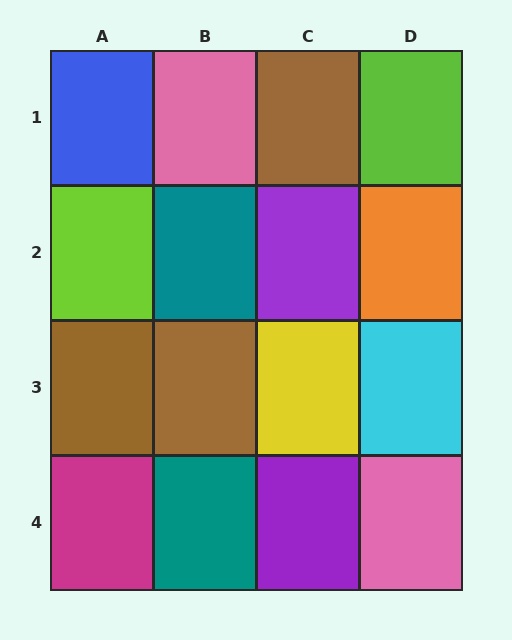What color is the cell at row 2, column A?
Lime.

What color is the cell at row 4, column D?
Pink.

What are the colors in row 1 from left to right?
Blue, pink, brown, lime.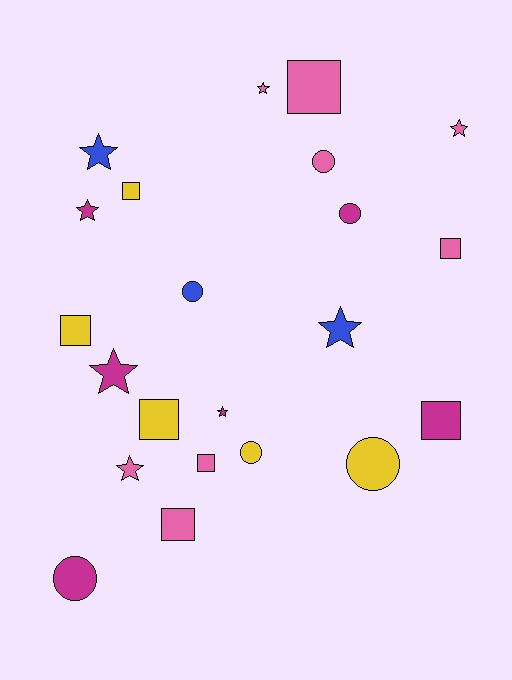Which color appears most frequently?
Pink, with 8 objects.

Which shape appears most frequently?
Star, with 8 objects.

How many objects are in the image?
There are 22 objects.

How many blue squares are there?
There are no blue squares.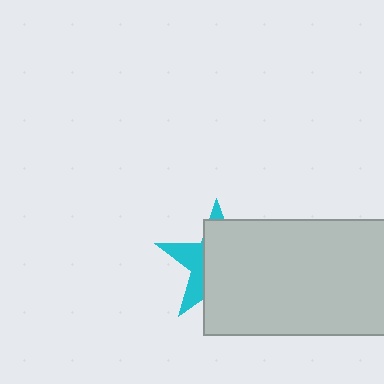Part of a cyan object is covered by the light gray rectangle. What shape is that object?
It is a star.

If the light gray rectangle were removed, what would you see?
You would see the complete cyan star.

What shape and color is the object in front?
The object in front is a light gray rectangle.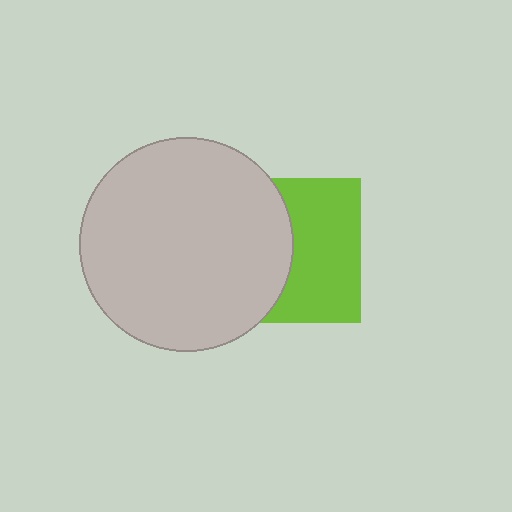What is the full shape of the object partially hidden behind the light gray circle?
The partially hidden object is a lime square.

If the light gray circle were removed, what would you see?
You would see the complete lime square.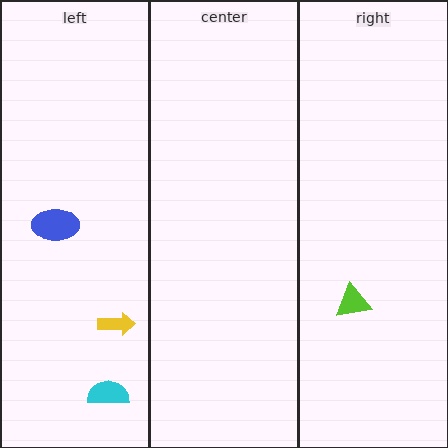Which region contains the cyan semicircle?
The left region.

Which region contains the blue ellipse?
The left region.